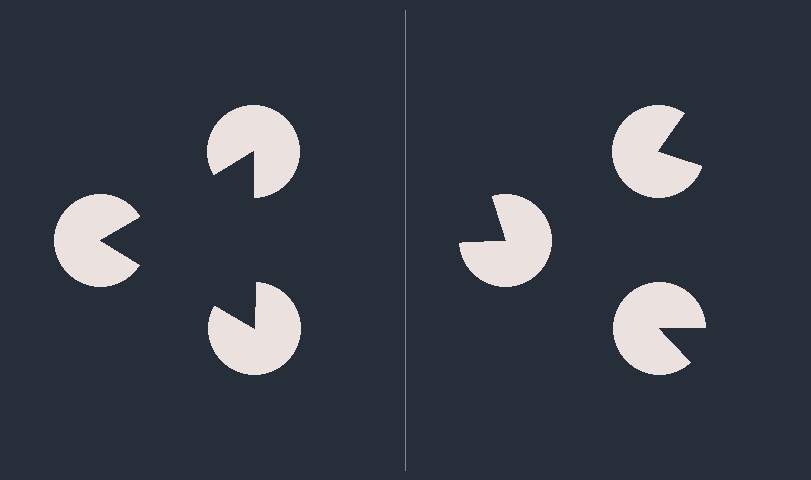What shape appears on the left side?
An illusory triangle.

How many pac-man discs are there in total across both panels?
6 — 3 on each side.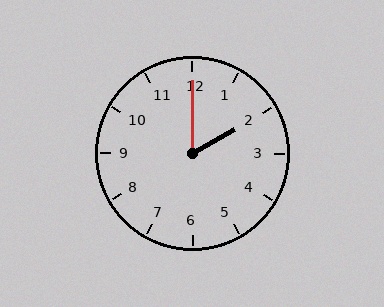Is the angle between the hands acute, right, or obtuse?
It is acute.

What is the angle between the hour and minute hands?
Approximately 60 degrees.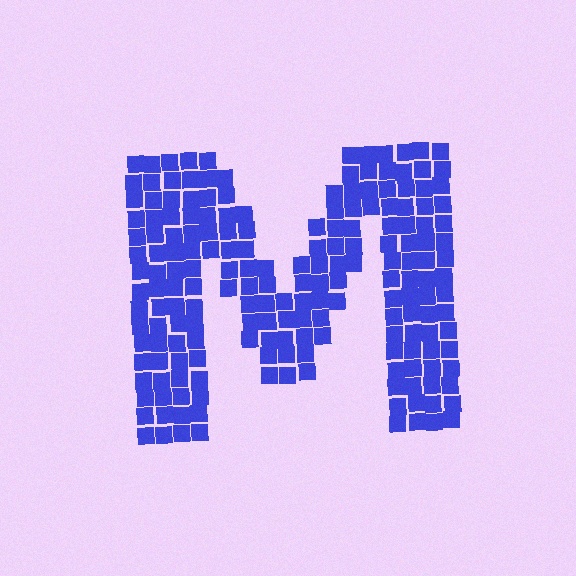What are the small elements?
The small elements are squares.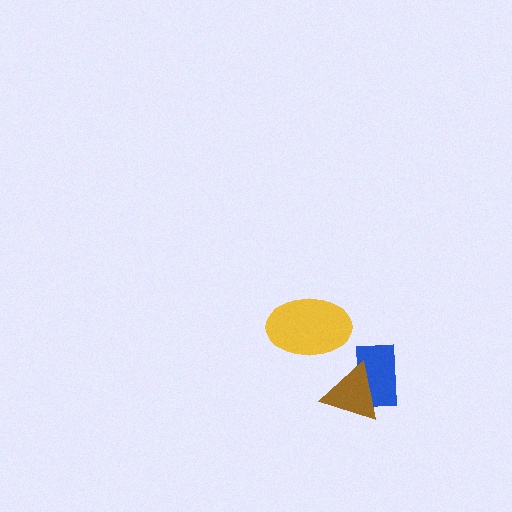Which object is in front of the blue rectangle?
The brown triangle is in front of the blue rectangle.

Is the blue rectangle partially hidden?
Yes, it is partially covered by another shape.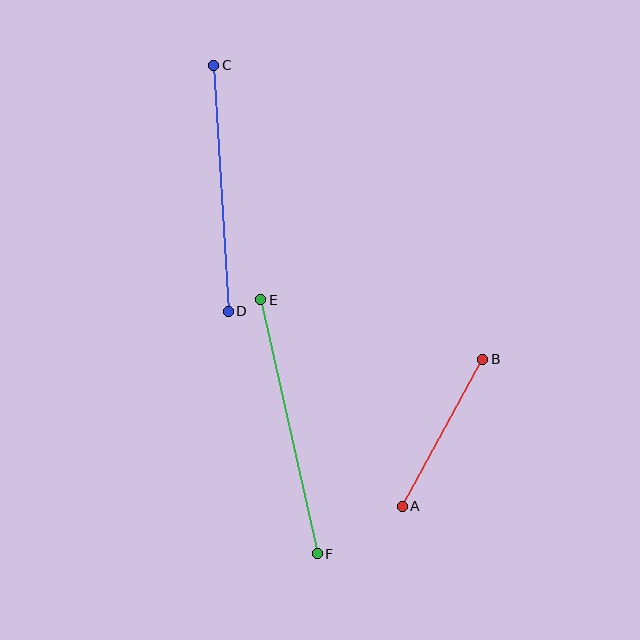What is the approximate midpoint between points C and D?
The midpoint is at approximately (221, 188) pixels.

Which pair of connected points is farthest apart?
Points E and F are farthest apart.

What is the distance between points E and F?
The distance is approximately 260 pixels.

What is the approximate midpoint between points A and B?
The midpoint is at approximately (443, 433) pixels.